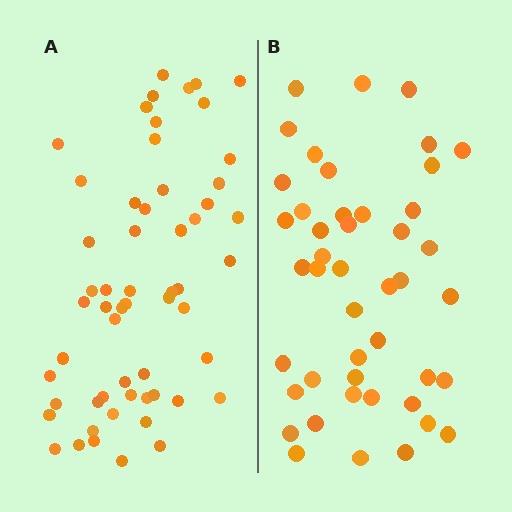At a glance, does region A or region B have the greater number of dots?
Region A (the left region) has more dots.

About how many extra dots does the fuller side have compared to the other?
Region A has roughly 12 or so more dots than region B.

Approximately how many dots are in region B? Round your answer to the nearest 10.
About 40 dots. (The exact count is 45, which rounds to 40.)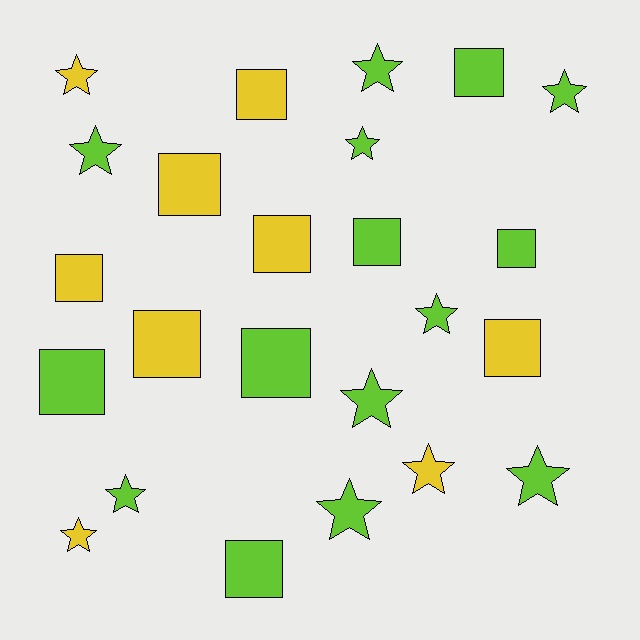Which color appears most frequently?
Lime, with 15 objects.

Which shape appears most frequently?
Square, with 12 objects.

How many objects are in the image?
There are 24 objects.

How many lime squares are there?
There are 6 lime squares.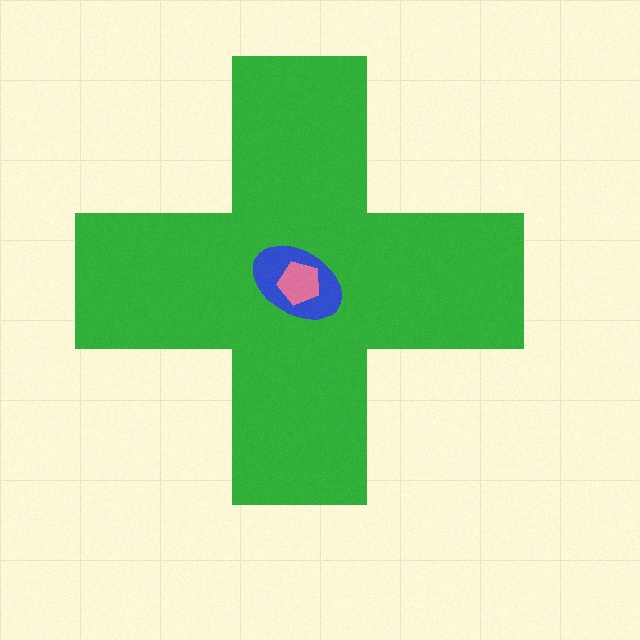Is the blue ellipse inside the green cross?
Yes.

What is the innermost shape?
The pink pentagon.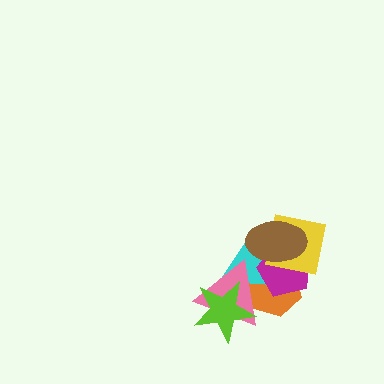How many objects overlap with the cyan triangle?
6 objects overlap with the cyan triangle.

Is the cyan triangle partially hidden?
Yes, it is partially covered by another shape.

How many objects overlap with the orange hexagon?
6 objects overlap with the orange hexagon.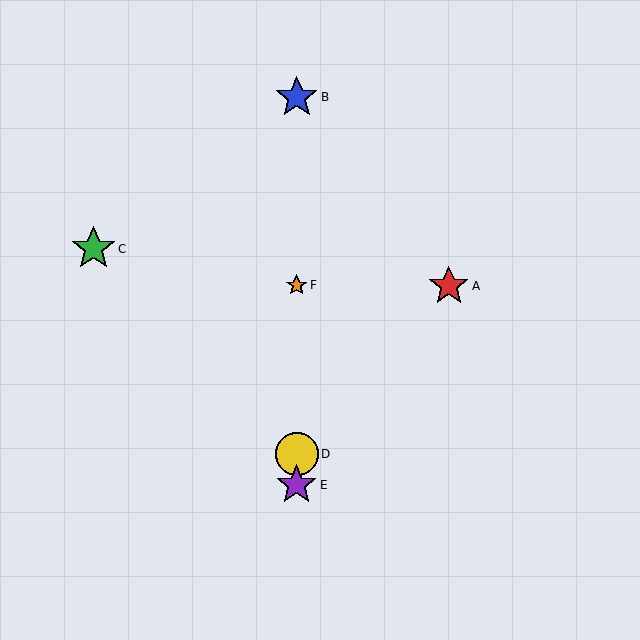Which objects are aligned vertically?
Objects B, D, E, F are aligned vertically.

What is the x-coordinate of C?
Object C is at x≈93.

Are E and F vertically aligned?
Yes, both are at x≈297.